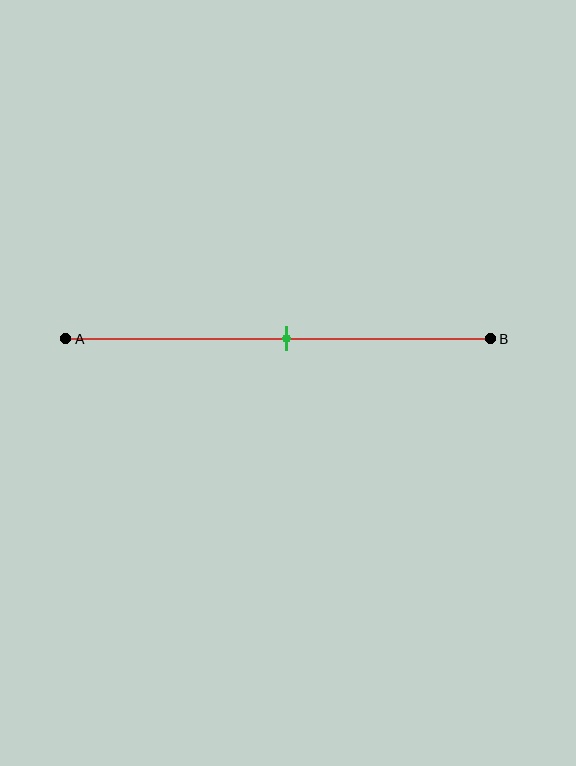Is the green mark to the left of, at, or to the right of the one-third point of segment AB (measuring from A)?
The green mark is to the right of the one-third point of segment AB.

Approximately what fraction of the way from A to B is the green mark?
The green mark is approximately 50% of the way from A to B.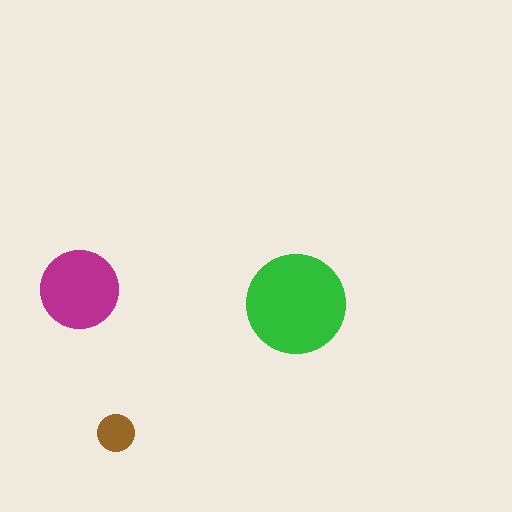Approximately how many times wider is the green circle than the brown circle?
About 2.5 times wider.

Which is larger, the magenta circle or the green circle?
The green one.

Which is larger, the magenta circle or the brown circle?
The magenta one.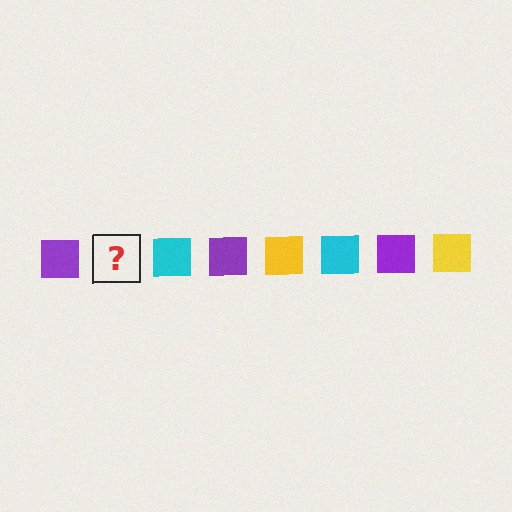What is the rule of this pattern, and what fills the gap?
The rule is that the pattern cycles through purple, yellow, cyan squares. The gap should be filled with a yellow square.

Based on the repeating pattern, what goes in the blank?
The blank should be a yellow square.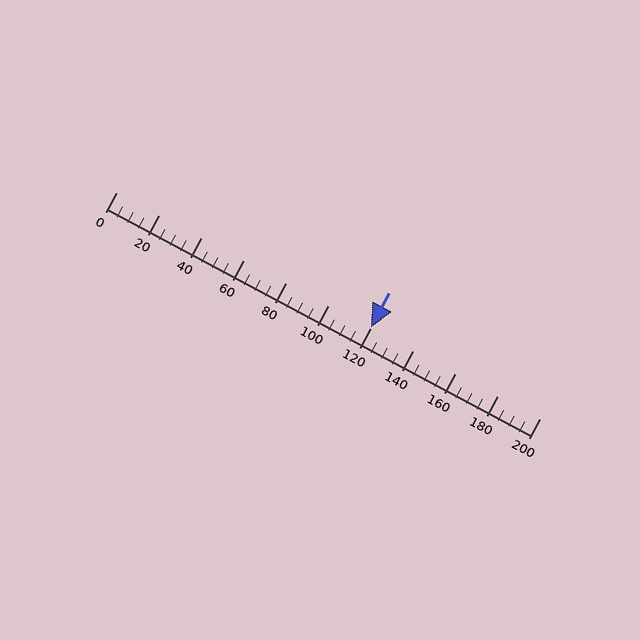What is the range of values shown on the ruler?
The ruler shows values from 0 to 200.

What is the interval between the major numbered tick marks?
The major tick marks are spaced 20 units apart.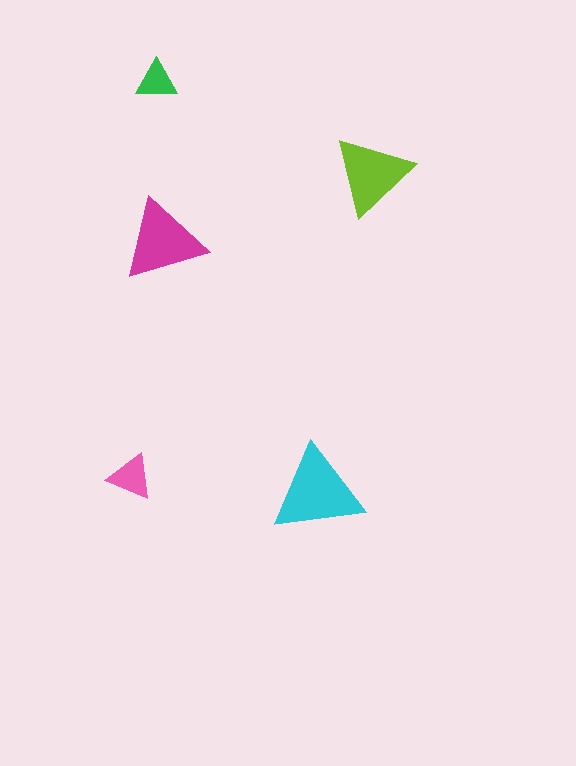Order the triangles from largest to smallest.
the cyan one, the magenta one, the lime one, the pink one, the green one.